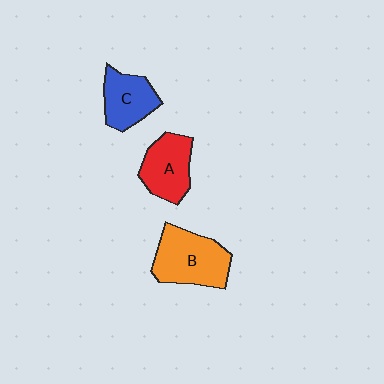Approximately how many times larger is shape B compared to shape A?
Approximately 1.3 times.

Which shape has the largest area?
Shape B (orange).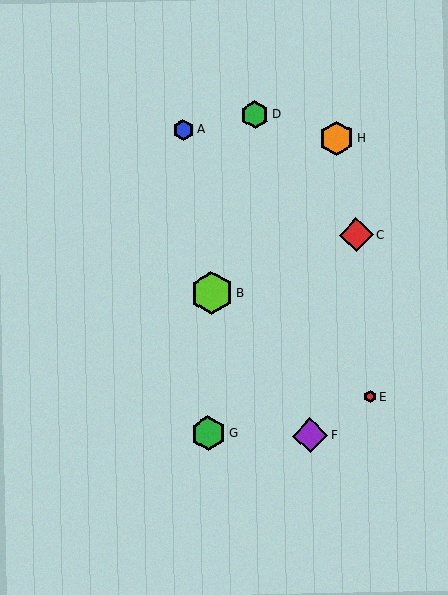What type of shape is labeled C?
Shape C is a red diamond.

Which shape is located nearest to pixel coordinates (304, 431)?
The purple diamond (labeled F) at (310, 436) is nearest to that location.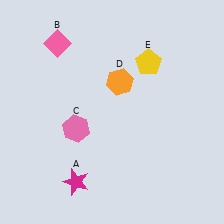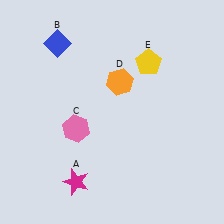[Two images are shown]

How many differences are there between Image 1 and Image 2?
There is 1 difference between the two images.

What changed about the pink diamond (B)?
In Image 1, B is pink. In Image 2, it changed to blue.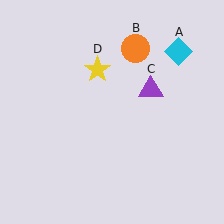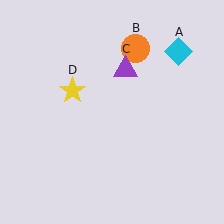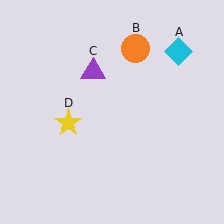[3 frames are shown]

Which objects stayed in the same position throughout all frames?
Cyan diamond (object A) and orange circle (object B) remained stationary.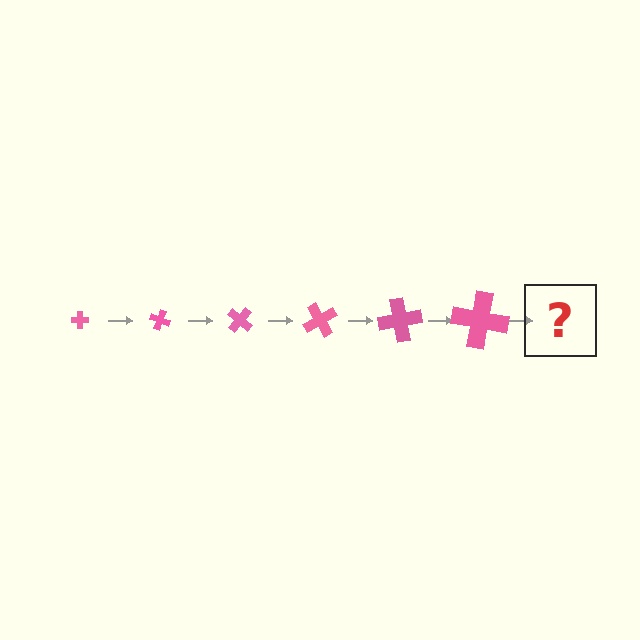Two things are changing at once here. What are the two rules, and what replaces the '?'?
The two rules are that the cross grows larger each step and it rotates 20 degrees each step. The '?' should be a cross, larger than the previous one and rotated 120 degrees from the start.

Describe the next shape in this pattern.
It should be a cross, larger than the previous one and rotated 120 degrees from the start.